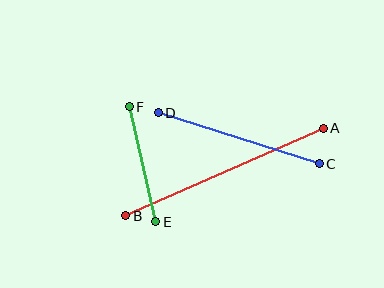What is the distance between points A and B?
The distance is approximately 216 pixels.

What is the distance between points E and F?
The distance is approximately 118 pixels.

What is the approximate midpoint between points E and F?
The midpoint is at approximately (143, 164) pixels.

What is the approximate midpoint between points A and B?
The midpoint is at approximately (224, 172) pixels.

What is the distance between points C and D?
The distance is approximately 169 pixels.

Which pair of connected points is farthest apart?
Points A and B are farthest apart.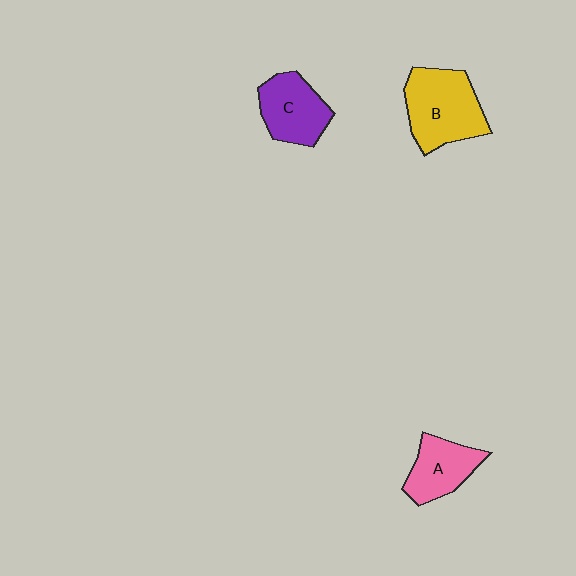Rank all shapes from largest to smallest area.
From largest to smallest: B (yellow), C (purple), A (pink).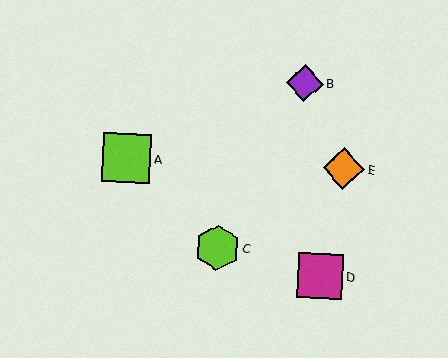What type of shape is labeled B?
Shape B is a purple diamond.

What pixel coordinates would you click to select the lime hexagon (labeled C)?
Click at (217, 248) to select the lime hexagon C.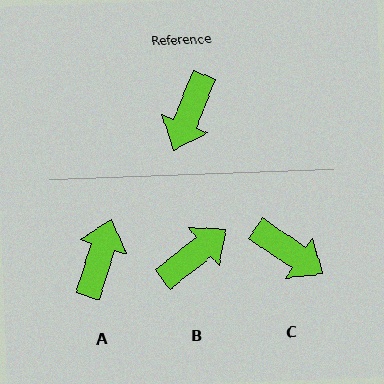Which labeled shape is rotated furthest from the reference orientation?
A, about 176 degrees away.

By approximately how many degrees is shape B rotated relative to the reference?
Approximately 150 degrees counter-clockwise.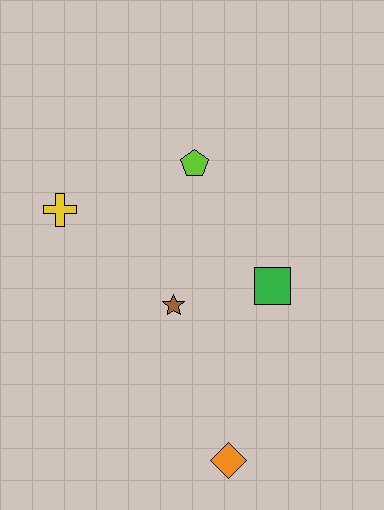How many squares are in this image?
There is 1 square.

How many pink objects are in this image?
There are no pink objects.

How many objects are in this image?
There are 5 objects.